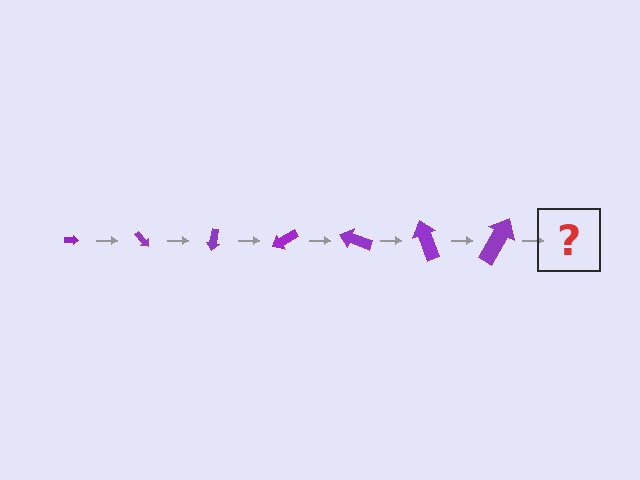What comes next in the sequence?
The next element should be an arrow, larger than the previous one and rotated 350 degrees from the start.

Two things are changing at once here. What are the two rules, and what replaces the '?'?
The two rules are that the arrow grows larger each step and it rotates 50 degrees each step. The '?' should be an arrow, larger than the previous one and rotated 350 degrees from the start.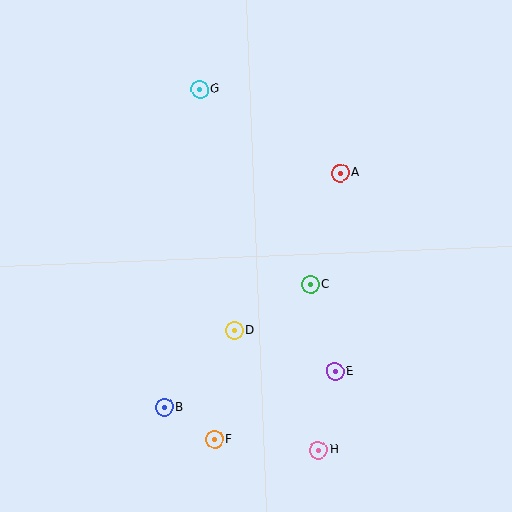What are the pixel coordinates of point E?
Point E is at (335, 372).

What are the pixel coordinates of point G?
Point G is at (200, 90).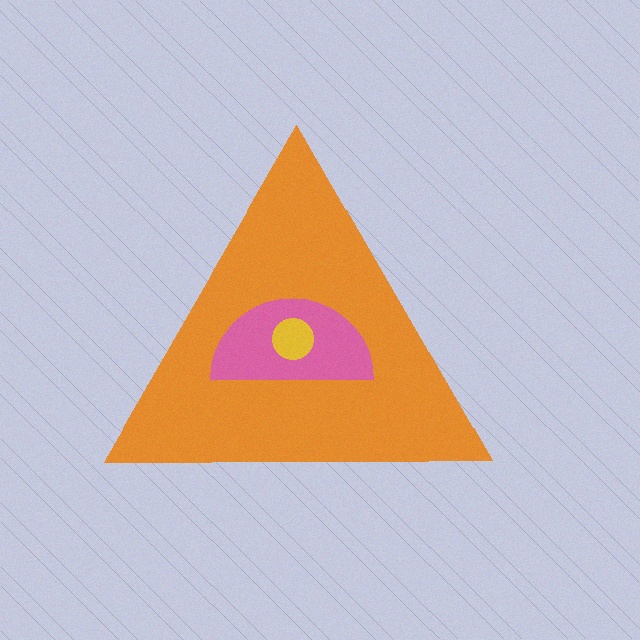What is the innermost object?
The yellow circle.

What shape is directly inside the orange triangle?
The pink semicircle.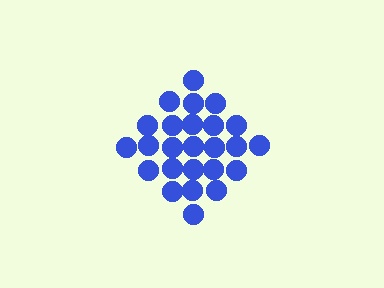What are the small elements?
The small elements are circles.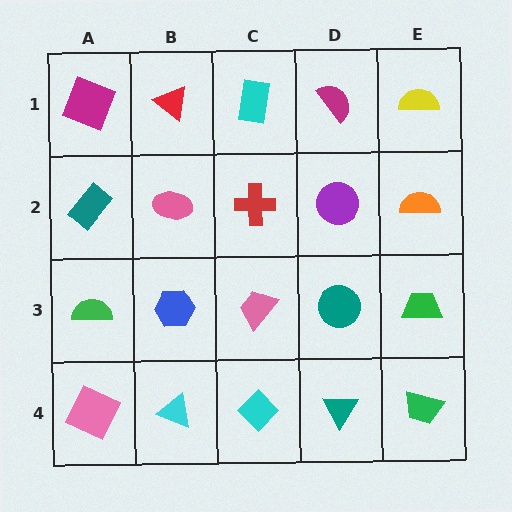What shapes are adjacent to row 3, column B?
A pink ellipse (row 2, column B), a cyan triangle (row 4, column B), a green semicircle (row 3, column A), a pink trapezoid (row 3, column C).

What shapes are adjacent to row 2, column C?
A cyan rectangle (row 1, column C), a pink trapezoid (row 3, column C), a pink ellipse (row 2, column B), a purple circle (row 2, column D).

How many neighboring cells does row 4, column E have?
2.